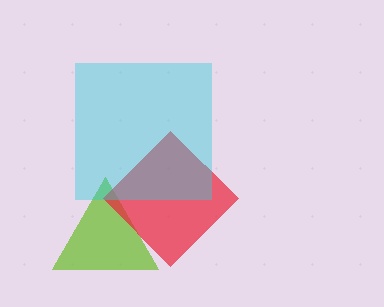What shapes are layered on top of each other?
The layered shapes are: a lime triangle, a red diamond, a cyan square.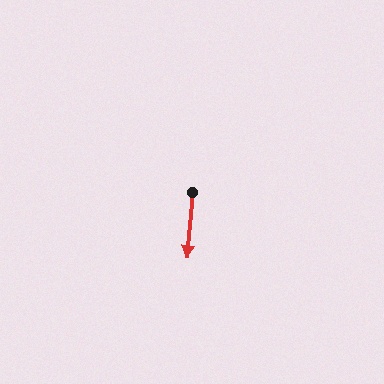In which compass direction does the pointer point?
South.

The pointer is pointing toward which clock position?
Roughly 6 o'clock.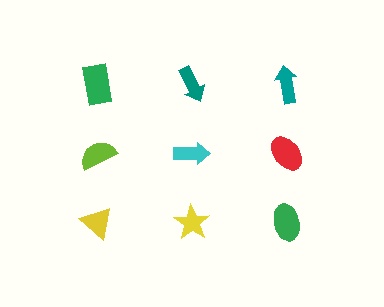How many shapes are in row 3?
3 shapes.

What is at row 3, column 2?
A yellow star.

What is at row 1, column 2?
A teal arrow.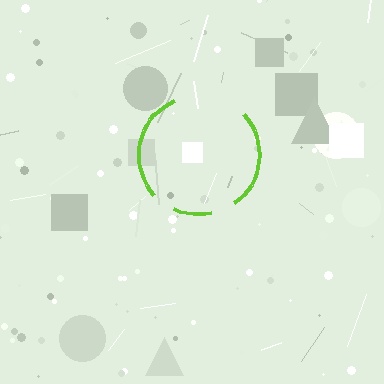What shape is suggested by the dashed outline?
The dashed outline suggests a circle.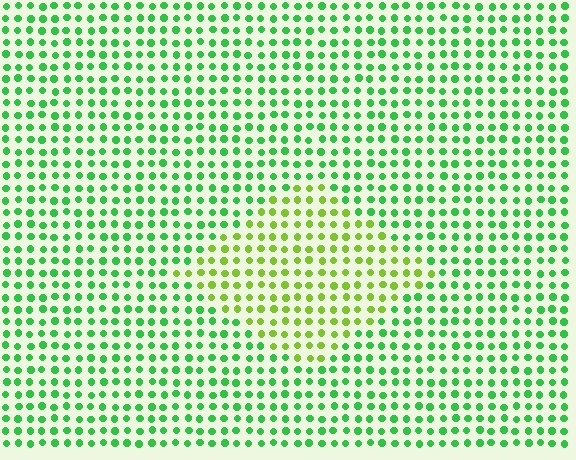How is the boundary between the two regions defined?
The boundary is defined purely by a slight shift in hue (about 41 degrees). Spacing, size, and orientation are identical on both sides.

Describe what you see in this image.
The image is filled with small green elements in a uniform arrangement. A diamond-shaped region is visible where the elements are tinted to a slightly different hue, forming a subtle color boundary.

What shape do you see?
I see a diamond.